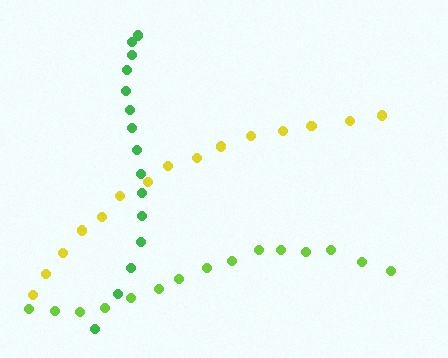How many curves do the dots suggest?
There are 3 distinct paths.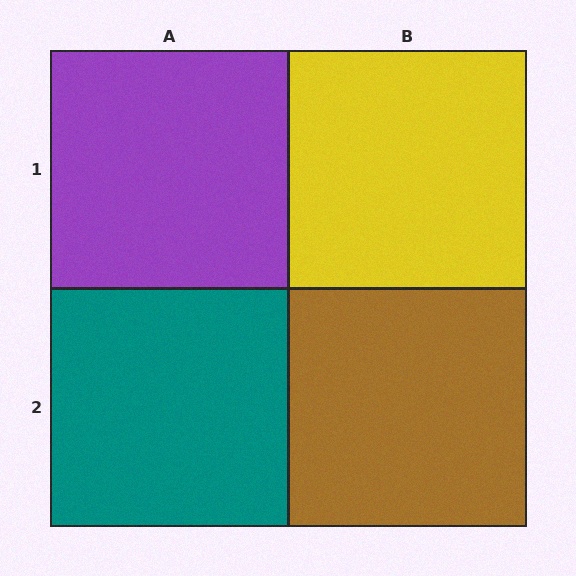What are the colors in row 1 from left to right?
Purple, yellow.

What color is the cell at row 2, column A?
Teal.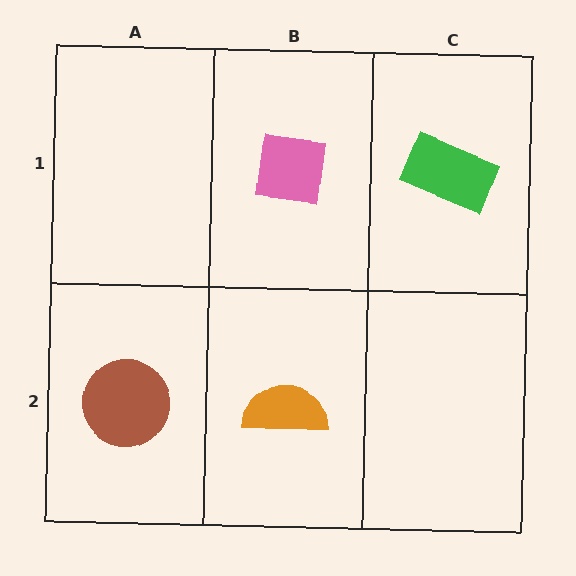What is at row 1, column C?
A green rectangle.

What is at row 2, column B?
An orange semicircle.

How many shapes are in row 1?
2 shapes.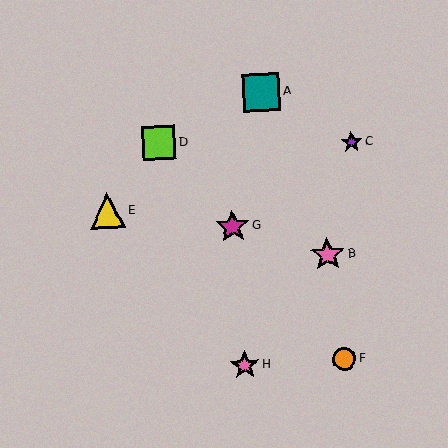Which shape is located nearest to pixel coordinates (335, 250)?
The pink star (labeled B) at (328, 255) is nearest to that location.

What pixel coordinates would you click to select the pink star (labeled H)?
Click at (245, 365) to select the pink star H.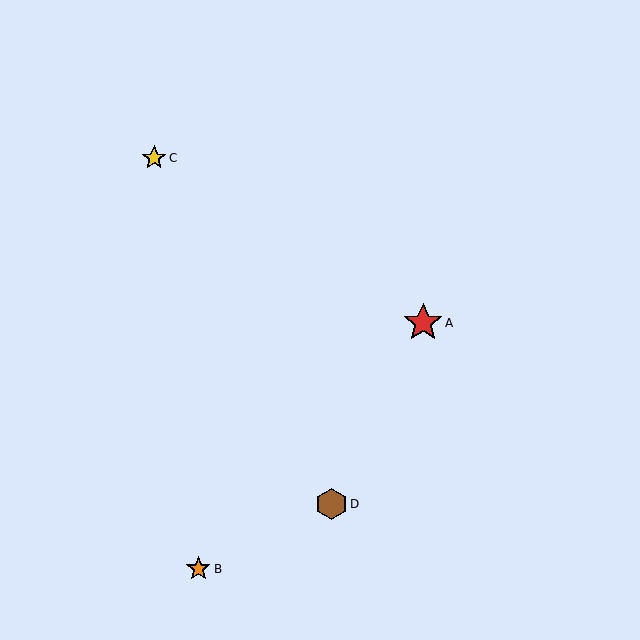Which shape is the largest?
The red star (labeled A) is the largest.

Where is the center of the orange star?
The center of the orange star is at (198, 569).